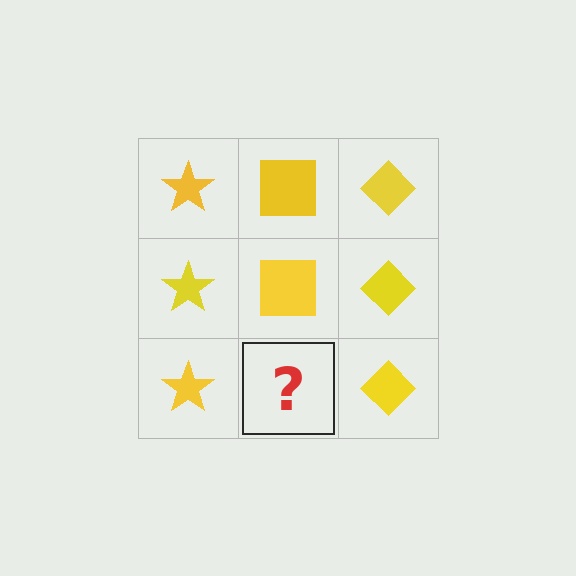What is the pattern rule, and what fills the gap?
The rule is that each column has a consistent shape. The gap should be filled with a yellow square.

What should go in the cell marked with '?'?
The missing cell should contain a yellow square.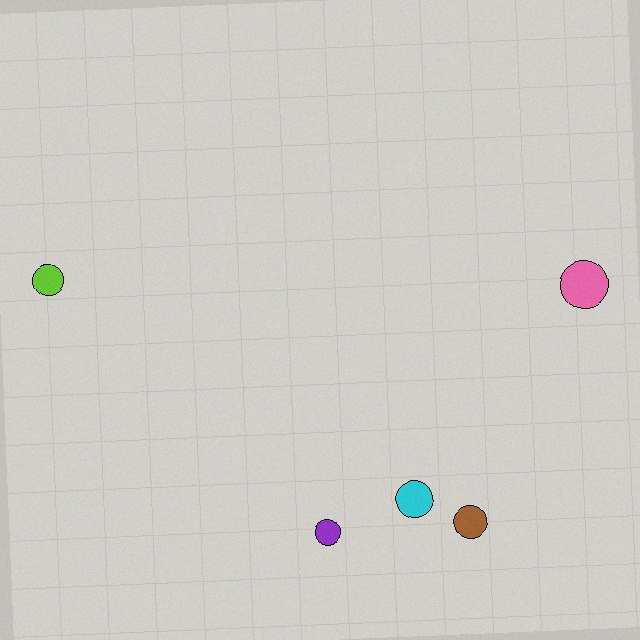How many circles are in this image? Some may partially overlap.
There are 5 circles.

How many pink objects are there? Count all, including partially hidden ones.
There is 1 pink object.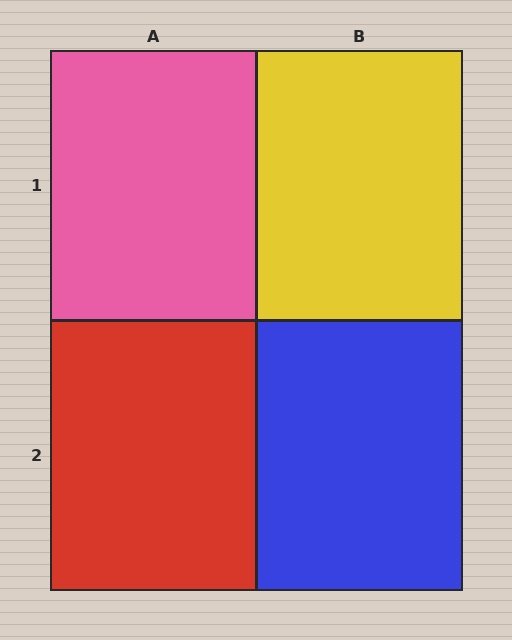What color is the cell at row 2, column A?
Red.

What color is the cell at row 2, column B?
Blue.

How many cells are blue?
1 cell is blue.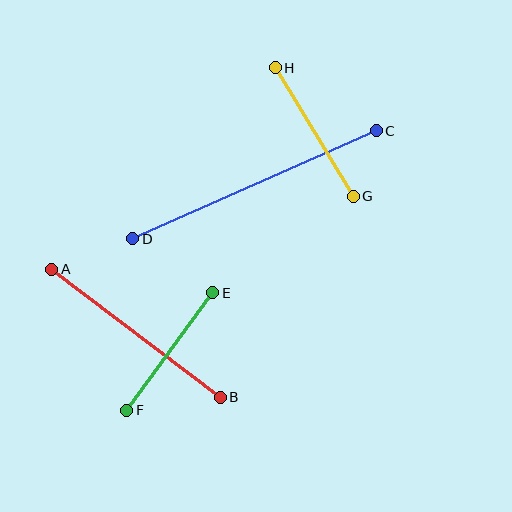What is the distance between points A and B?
The distance is approximately 211 pixels.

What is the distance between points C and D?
The distance is approximately 266 pixels.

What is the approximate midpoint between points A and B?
The midpoint is at approximately (136, 333) pixels.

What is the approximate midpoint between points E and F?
The midpoint is at approximately (170, 351) pixels.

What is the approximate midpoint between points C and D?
The midpoint is at approximately (254, 185) pixels.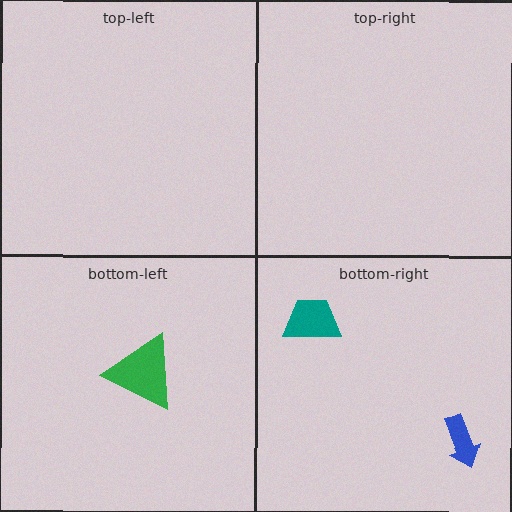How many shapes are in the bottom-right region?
2.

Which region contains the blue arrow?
The bottom-right region.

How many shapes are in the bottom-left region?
1.